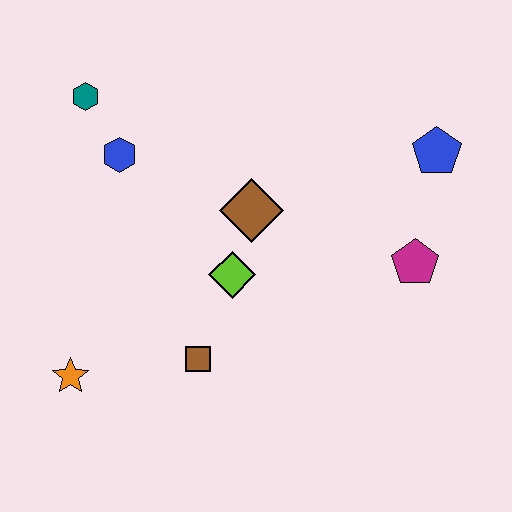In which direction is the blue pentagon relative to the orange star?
The blue pentagon is to the right of the orange star.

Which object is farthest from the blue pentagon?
The orange star is farthest from the blue pentagon.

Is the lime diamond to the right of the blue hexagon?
Yes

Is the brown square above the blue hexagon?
No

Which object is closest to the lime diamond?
The brown diamond is closest to the lime diamond.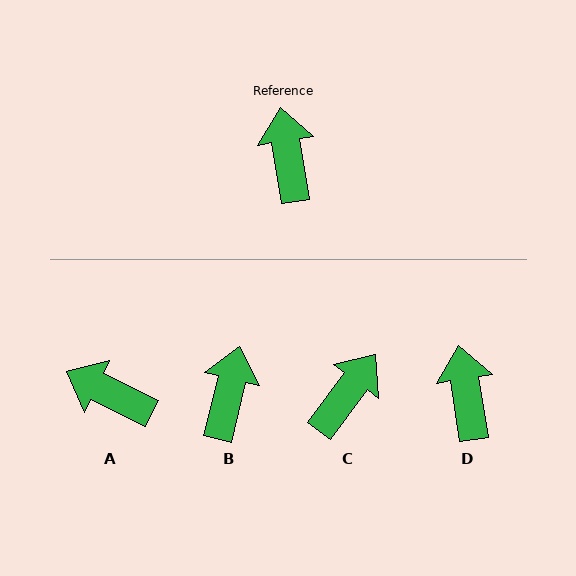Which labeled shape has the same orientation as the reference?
D.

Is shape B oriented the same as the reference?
No, it is off by about 23 degrees.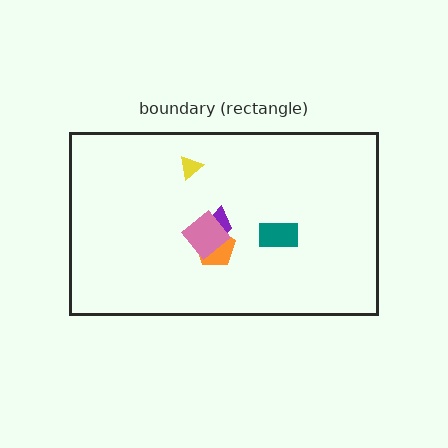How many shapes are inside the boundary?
5 inside, 0 outside.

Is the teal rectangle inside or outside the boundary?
Inside.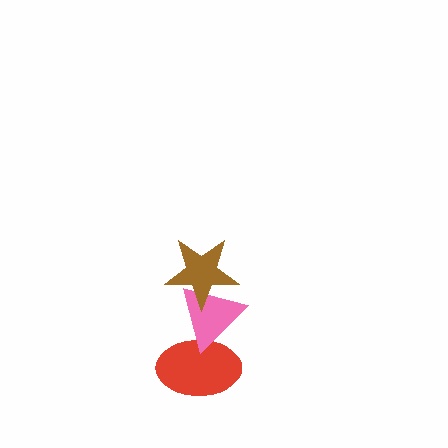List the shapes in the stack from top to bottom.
From top to bottom: the brown star, the pink triangle, the red ellipse.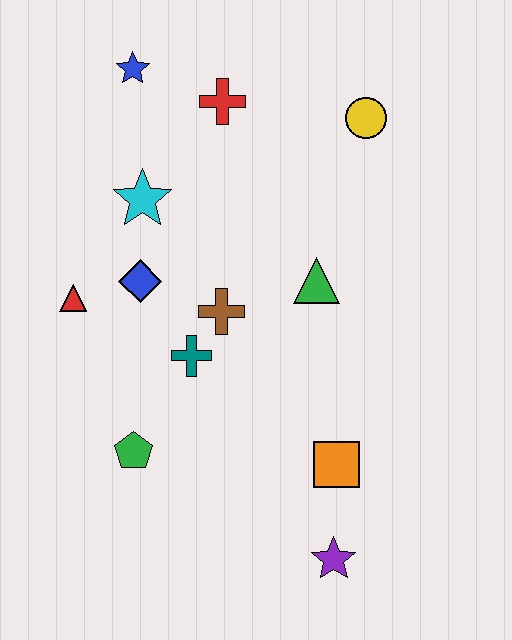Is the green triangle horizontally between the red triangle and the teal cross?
No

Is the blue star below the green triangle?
No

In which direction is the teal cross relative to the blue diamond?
The teal cross is below the blue diamond.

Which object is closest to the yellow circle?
The red cross is closest to the yellow circle.